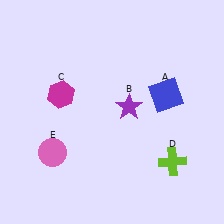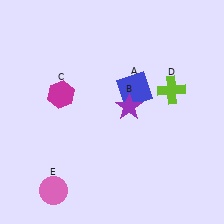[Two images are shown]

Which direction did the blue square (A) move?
The blue square (A) moved left.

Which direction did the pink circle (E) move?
The pink circle (E) moved down.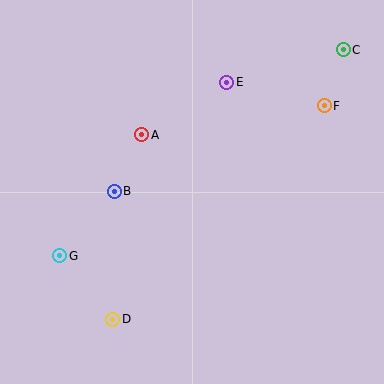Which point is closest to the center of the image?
Point A at (142, 135) is closest to the center.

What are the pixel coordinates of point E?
Point E is at (227, 82).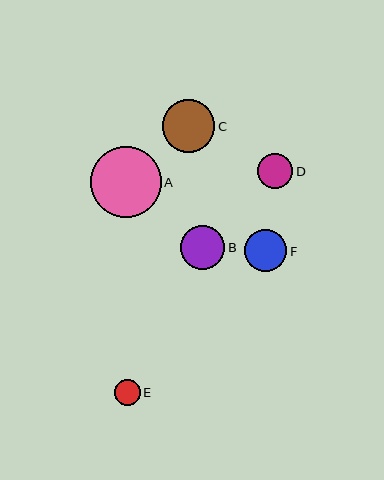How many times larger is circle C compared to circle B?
Circle C is approximately 1.2 times the size of circle B.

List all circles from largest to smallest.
From largest to smallest: A, C, B, F, D, E.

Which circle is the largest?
Circle A is the largest with a size of approximately 71 pixels.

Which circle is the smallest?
Circle E is the smallest with a size of approximately 26 pixels.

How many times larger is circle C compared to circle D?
Circle C is approximately 1.5 times the size of circle D.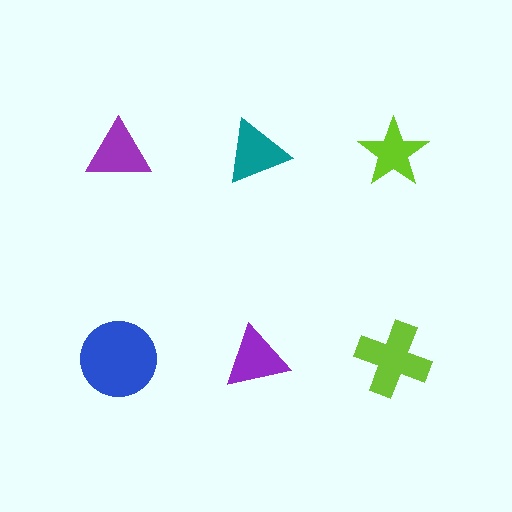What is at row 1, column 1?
A purple triangle.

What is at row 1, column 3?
A lime star.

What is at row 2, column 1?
A blue circle.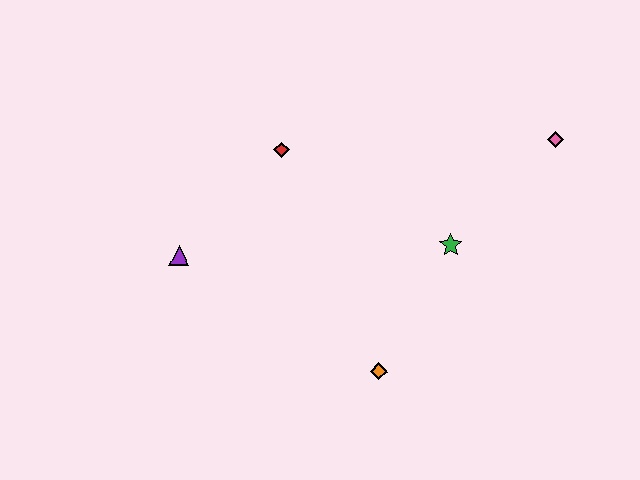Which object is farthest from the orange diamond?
The pink diamond is farthest from the orange diamond.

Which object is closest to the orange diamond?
The green star is closest to the orange diamond.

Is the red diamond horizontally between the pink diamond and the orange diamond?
No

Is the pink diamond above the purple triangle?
Yes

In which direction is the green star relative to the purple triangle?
The green star is to the right of the purple triangle.